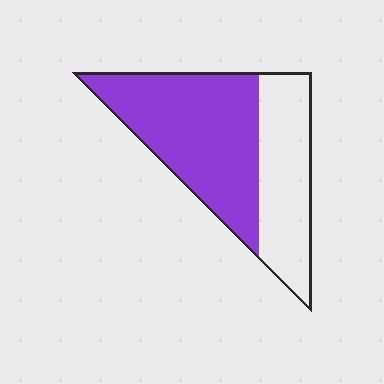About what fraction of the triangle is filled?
About three fifths (3/5).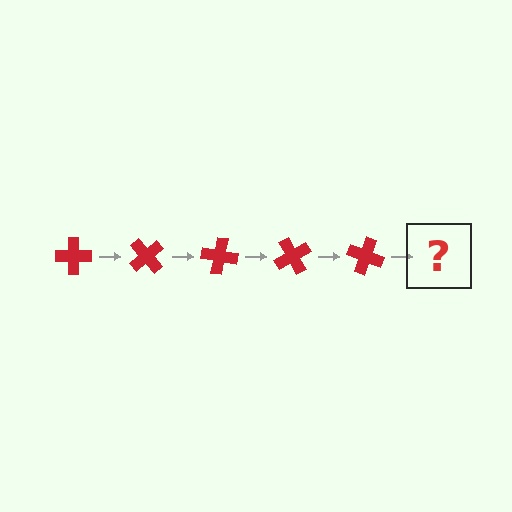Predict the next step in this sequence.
The next step is a red cross rotated 250 degrees.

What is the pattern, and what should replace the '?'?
The pattern is that the cross rotates 50 degrees each step. The '?' should be a red cross rotated 250 degrees.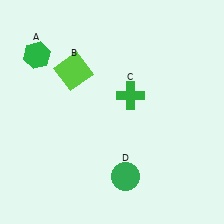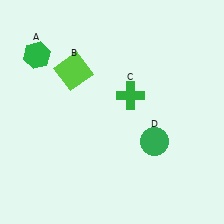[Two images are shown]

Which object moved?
The green circle (D) moved up.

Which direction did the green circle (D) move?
The green circle (D) moved up.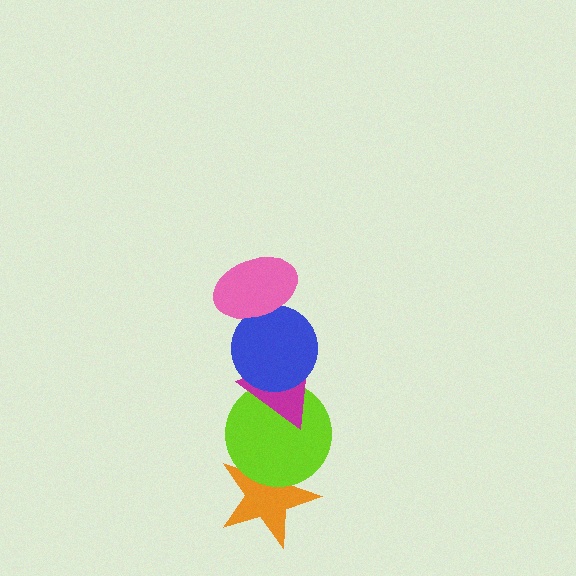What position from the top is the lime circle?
The lime circle is 4th from the top.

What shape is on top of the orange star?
The lime circle is on top of the orange star.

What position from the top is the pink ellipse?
The pink ellipse is 1st from the top.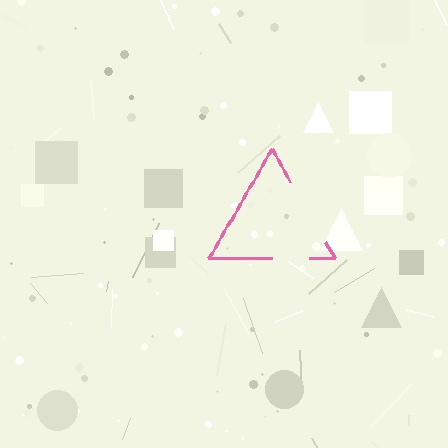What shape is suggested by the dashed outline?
The dashed outline suggests a triangle.